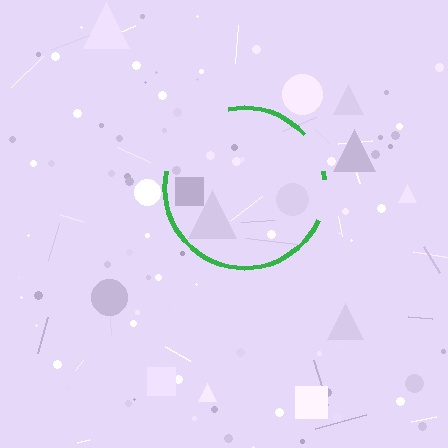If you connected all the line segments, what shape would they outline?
They would outline a circle.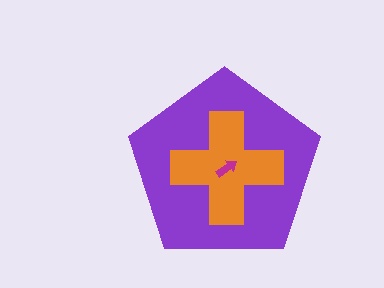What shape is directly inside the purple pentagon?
The orange cross.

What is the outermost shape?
The purple pentagon.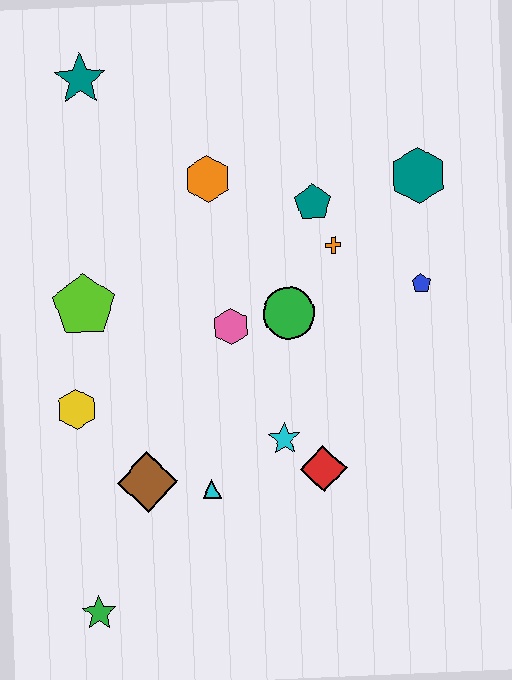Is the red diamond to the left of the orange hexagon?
No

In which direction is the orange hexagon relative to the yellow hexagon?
The orange hexagon is above the yellow hexagon.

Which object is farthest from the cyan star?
The teal star is farthest from the cyan star.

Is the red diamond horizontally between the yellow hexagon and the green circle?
No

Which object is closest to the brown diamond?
The cyan triangle is closest to the brown diamond.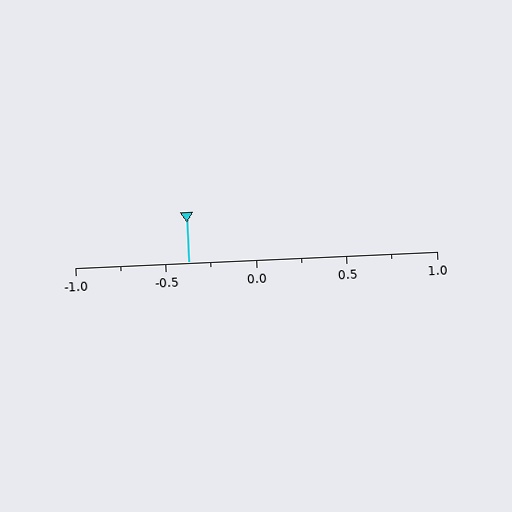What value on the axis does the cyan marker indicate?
The marker indicates approximately -0.38.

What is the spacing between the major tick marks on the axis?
The major ticks are spaced 0.5 apart.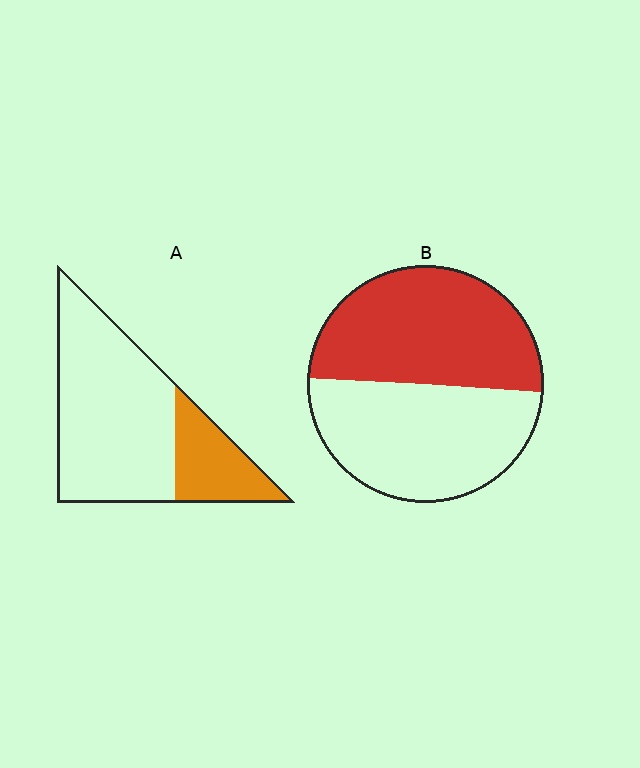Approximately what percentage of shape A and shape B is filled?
A is approximately 25% and B is approximately 50%.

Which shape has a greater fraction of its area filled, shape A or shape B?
Shape B.